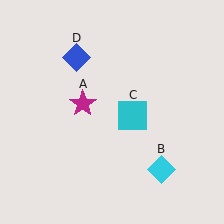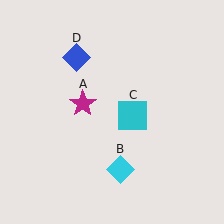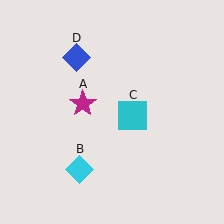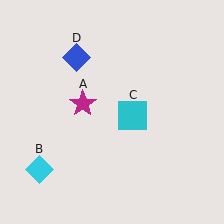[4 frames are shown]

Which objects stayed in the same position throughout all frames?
Magenta star (object A) and cyan square (object C) and blue diamond (object D) remained stationary.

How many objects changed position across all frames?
1 object changed position: cyan diamond (object B).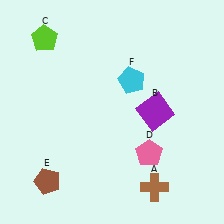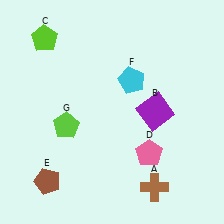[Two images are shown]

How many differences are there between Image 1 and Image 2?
There is 1 difference between the two images.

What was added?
A lime pentagon (G) was added in Image 2.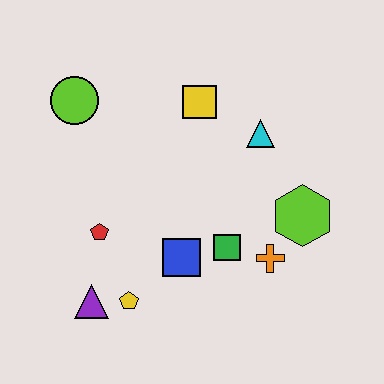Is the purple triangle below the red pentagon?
Yes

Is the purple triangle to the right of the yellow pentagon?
No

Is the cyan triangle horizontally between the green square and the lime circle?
No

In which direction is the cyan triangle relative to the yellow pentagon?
The cyan triangle is above the yellow pentagon.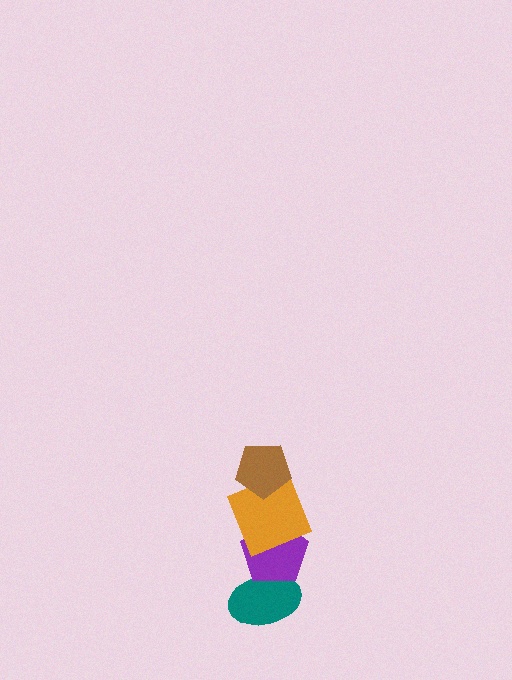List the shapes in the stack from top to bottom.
From top to bottom: the brown pentagon, the orange square, the purple pentagon, the teal ellipse.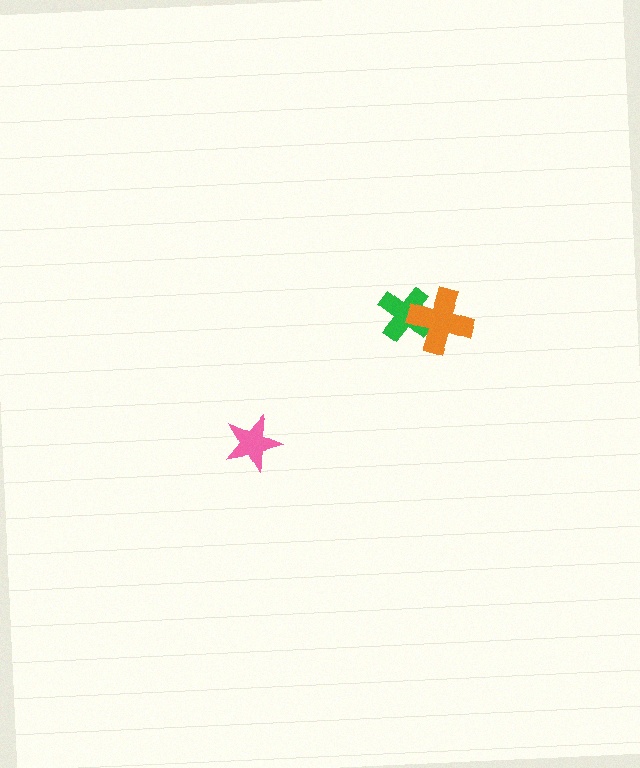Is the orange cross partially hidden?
No, no other shape covers it.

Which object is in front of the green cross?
The orange cross is in front of the green cross.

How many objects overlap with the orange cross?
1 object overlaps with the orange cross.